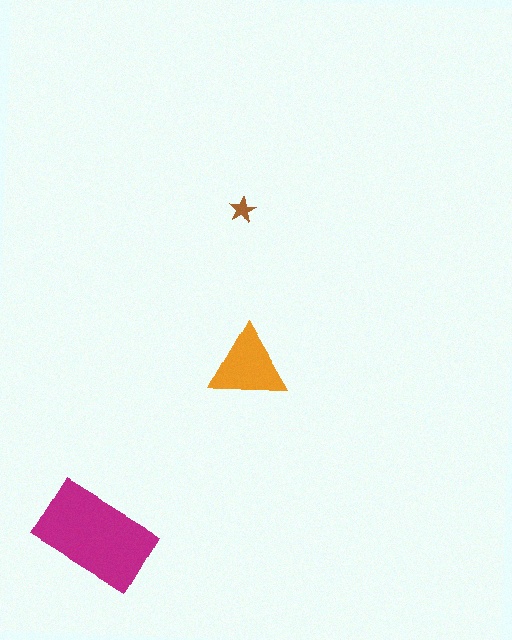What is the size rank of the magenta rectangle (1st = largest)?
1st.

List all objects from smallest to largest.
The brown star, the orange triangle, the magenta rectangle.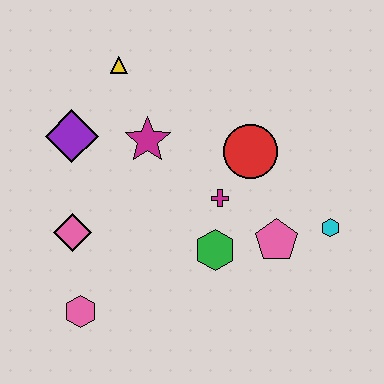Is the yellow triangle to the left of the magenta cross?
Yes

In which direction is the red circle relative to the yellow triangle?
The red circle is to the right of the yellow triangle.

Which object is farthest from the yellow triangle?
The cyan hexagon is farthest from the yellow triangle.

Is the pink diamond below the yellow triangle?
Yes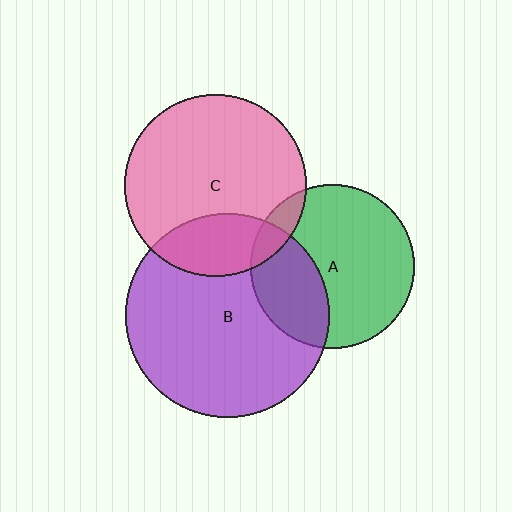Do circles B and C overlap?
Yes.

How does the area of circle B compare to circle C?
Approximately 1.3 times.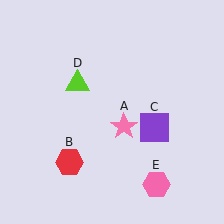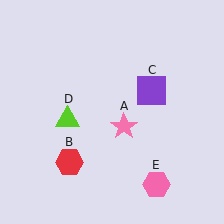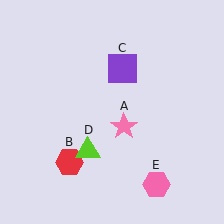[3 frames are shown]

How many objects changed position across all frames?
2 objects changed position: purple square (object C), lime triangle (object D).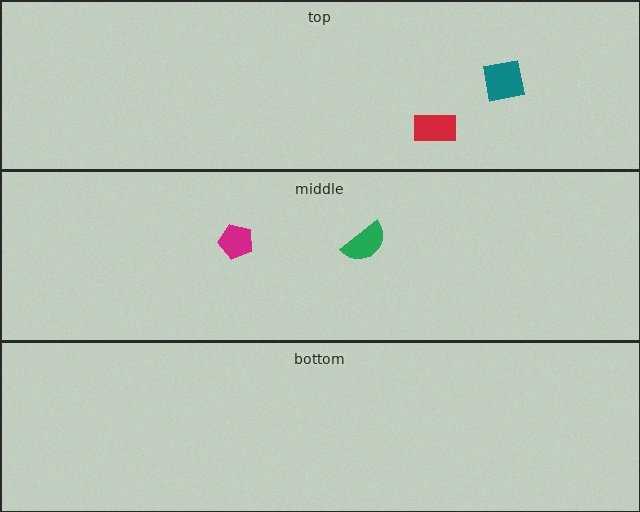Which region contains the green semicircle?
The middle region.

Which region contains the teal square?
The top region.